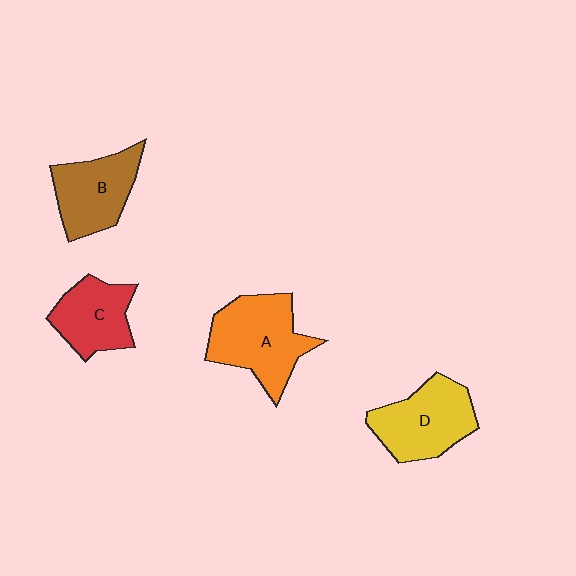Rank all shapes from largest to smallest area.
From largest to smallest: A (orange), D (yellow), B (brown), C (red).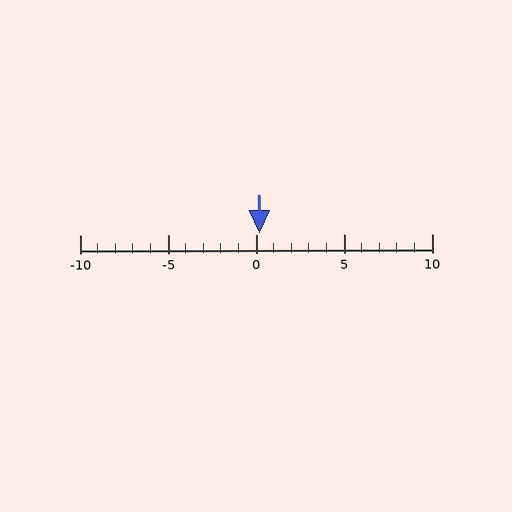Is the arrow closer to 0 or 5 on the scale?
The arrow is closer to 0.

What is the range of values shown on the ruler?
The ruler shows values from -10 to 10.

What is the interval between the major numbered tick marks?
The major tick marks are spaced 5 units apart.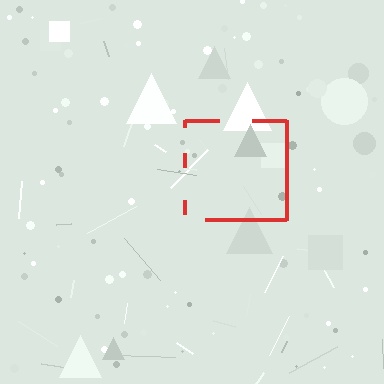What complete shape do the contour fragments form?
The contour fragments form a square.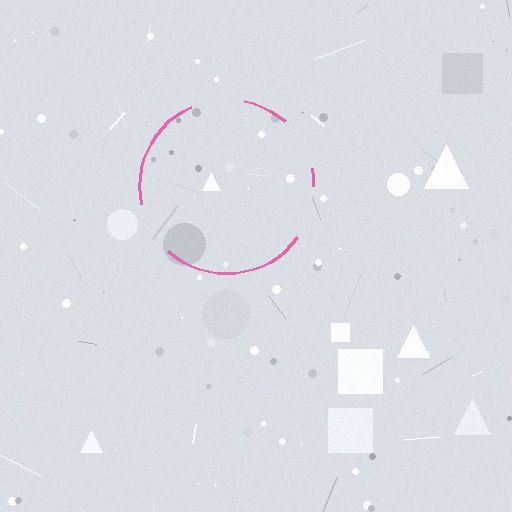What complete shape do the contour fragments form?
The contour fragments form a circle.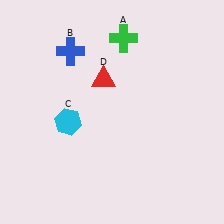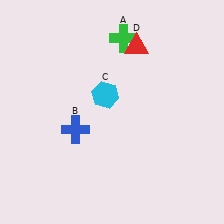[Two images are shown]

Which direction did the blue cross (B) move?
The blue cross (B) moved down.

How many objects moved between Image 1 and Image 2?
3 objects moved between the two images.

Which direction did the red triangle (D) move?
The red triangle (D) moved up.